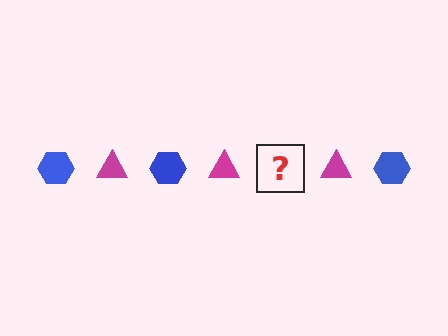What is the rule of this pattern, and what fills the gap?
The rule is that the pattern alternates between blue hexagon and magenta triangle. The gap should be filled with a blue hexagon.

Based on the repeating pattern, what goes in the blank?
The blank should be a blue hexagon.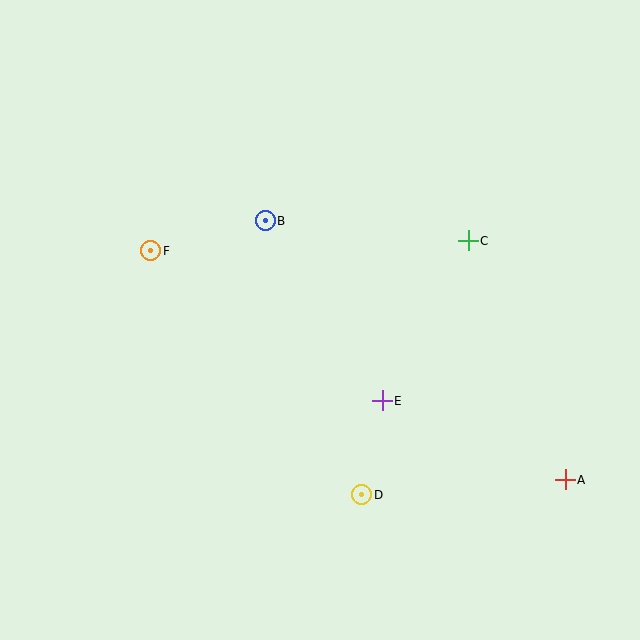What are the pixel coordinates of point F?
Point F is at (151, 251).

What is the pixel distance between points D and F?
The distance between D and F is 323 pixels.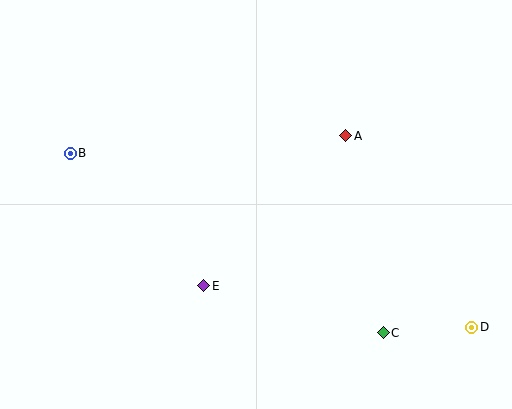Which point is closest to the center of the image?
Point E at (204, 286) is closest to the center.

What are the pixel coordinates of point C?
Point C is at (383, 333).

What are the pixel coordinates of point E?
Point E is at (204, 286).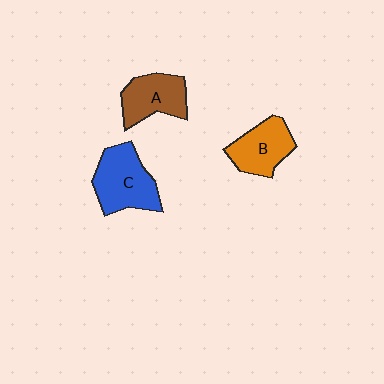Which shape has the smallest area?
Shape B (orange).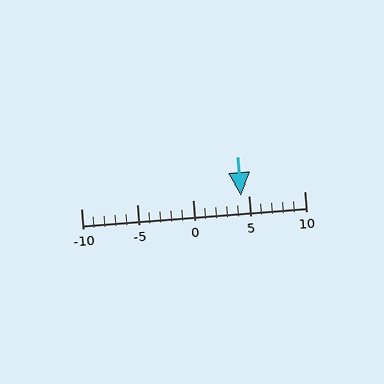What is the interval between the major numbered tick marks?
The major tick marks are spaced 5 units apart.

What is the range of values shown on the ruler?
The ruler shows values from -10 to 10.